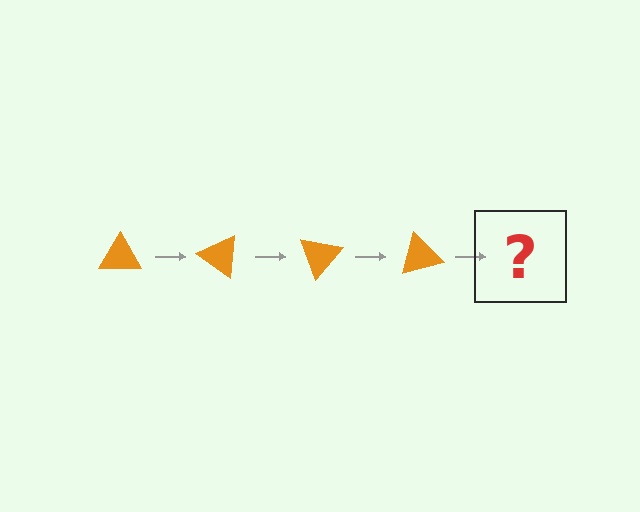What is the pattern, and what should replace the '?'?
The pattern is that the triangle rotates 35 degrees each step. The '?' should be an orange triangle rotated 140 degrees.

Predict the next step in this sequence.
The next step is an orange triangle rotated 140 degrees.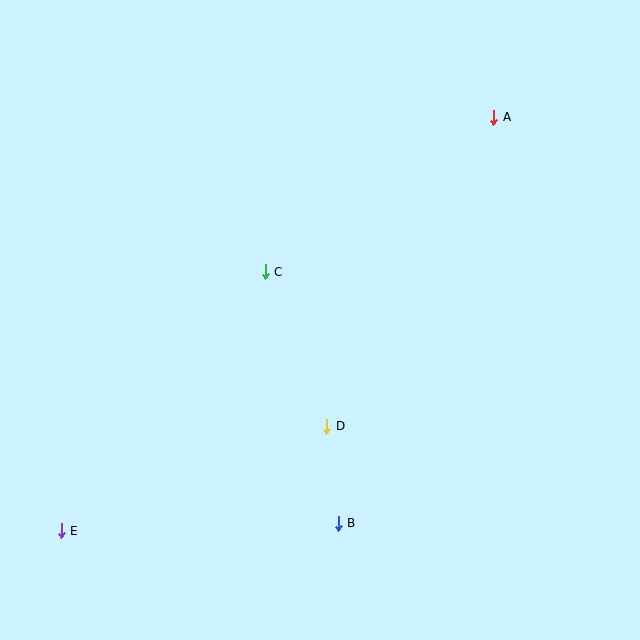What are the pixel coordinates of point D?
Point D is at (327, 426).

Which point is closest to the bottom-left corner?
Point E is closest to the bottom-left corner.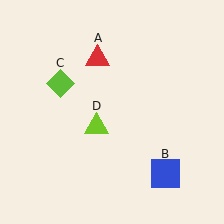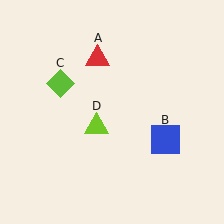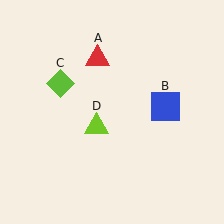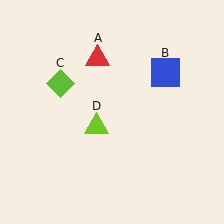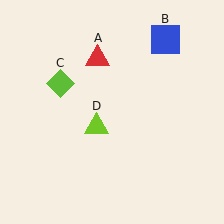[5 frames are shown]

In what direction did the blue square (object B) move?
The blue square (object B) moved up.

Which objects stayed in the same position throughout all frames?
Red triangle (object A) and lime diamond (object C) and lime triangle (object D) remained stationary.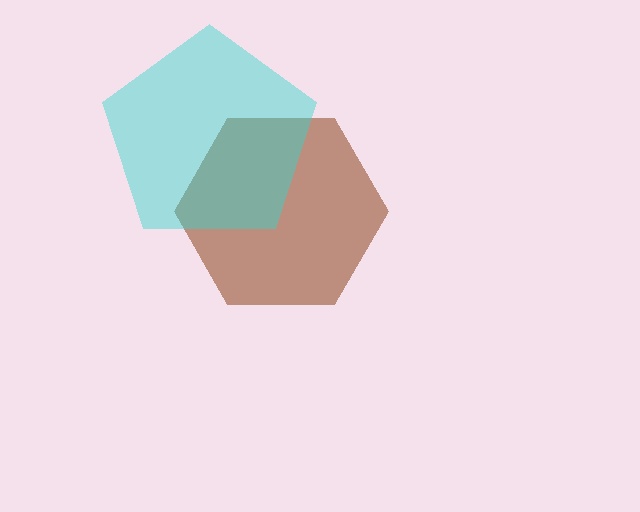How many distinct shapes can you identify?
There are 2 distinct shapes: a brown hexagon, a cyan pentagon.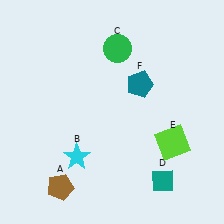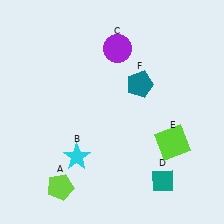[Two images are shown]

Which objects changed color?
A changed from brown to lime. C changed from green to purple.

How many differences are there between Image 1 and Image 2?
There are 2 differences between the two images.